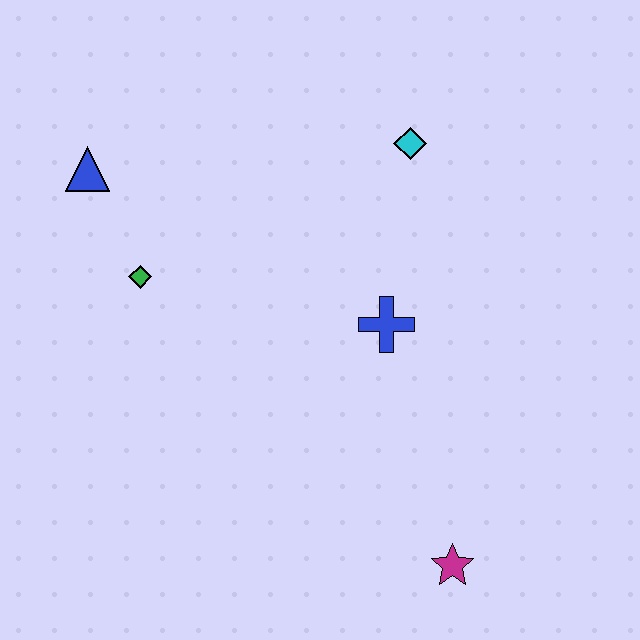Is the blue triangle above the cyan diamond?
No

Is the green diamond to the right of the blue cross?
No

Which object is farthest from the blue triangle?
The magenta star is farthest from the blue triangle.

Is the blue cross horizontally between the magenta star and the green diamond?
Yes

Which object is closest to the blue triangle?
The green diamond is closest to the blue triangle.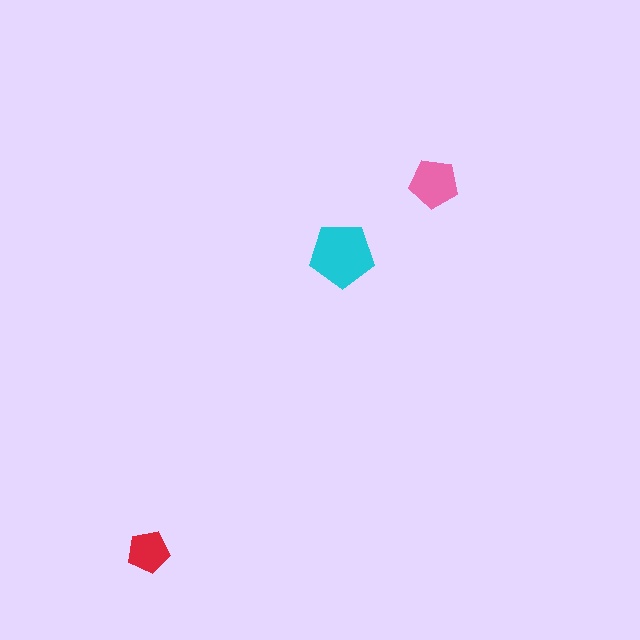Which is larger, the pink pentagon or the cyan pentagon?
The cyan one.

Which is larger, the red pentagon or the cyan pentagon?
The cyan one.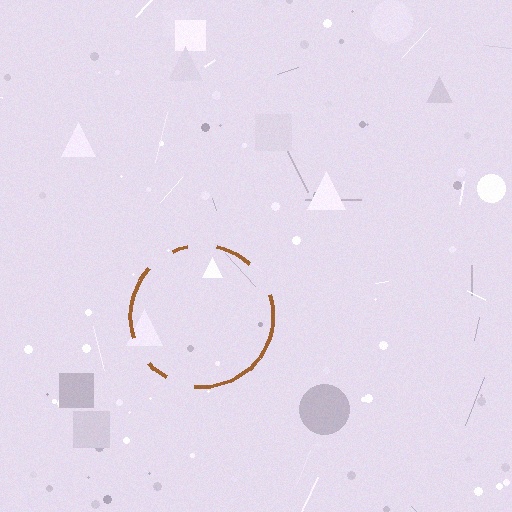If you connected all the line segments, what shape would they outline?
They would outline a circle.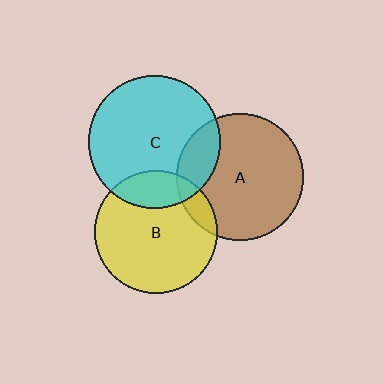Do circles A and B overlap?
Yes.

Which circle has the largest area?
Circle C (cyan).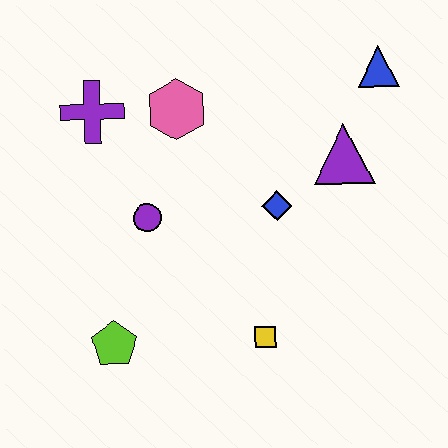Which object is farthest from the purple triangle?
The lime pentagon is farthest from the purple triangle.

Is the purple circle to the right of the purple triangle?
No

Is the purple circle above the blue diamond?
No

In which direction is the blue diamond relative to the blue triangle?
The blue diamond is below the blue triangle.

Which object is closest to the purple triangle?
The blue diamond is closest to the purple triangle.